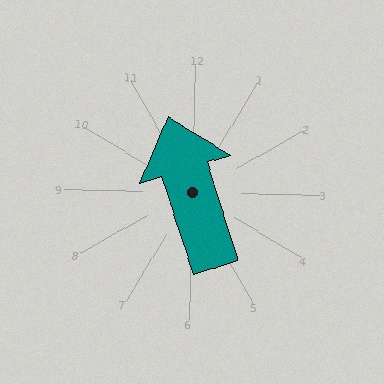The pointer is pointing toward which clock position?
Roughly 11 o'clock.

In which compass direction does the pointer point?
North.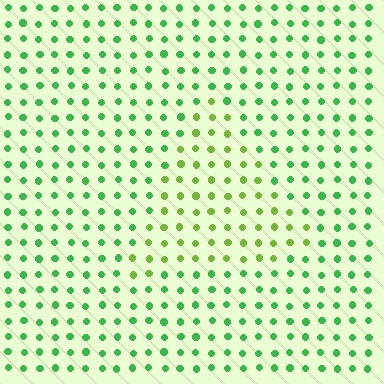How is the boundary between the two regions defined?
The boundary is defined purely by a slight shift in hue (about 37 degrees). Spacing, size, and orientation are identical on both sides.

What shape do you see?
I see a triangle.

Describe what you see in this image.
The image is filled with small green elements in a uniform arrangement. A triangle-shaped region is visible where the elements are tinted to a slightly different hue, forming a subtle color boundary.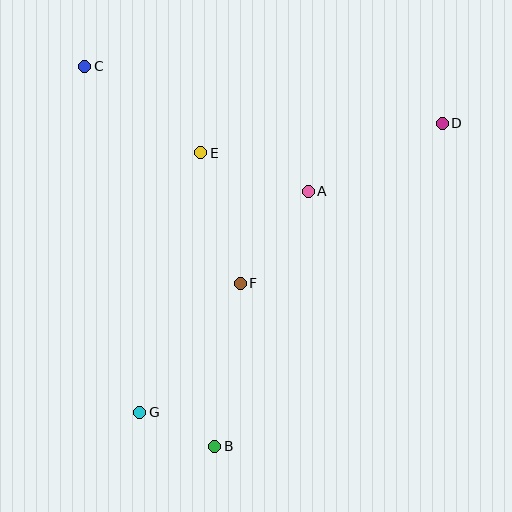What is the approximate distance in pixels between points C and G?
The distance between C and G is approximately 350 pixels.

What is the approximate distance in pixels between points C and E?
The distance between C and E is approximately 145 pixels.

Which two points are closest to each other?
Points B and G are closest to each other.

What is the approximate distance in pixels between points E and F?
The distance between E and F is approximately 136 pixels.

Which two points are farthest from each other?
Points D and G are farthest from each other.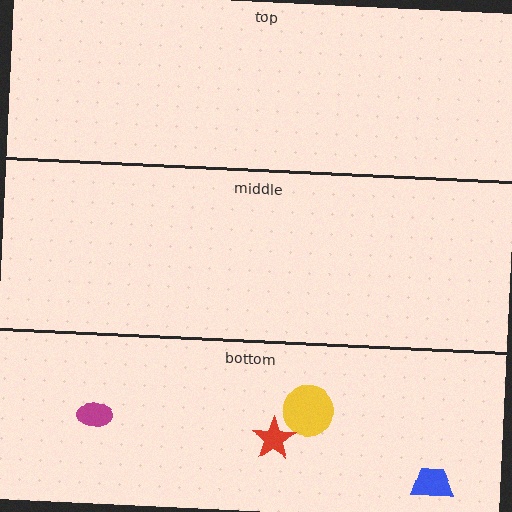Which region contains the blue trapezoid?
The bottom region.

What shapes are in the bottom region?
The yellow circle, the red star, the magenta ellipse, the blue trapezoid.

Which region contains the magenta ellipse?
The bottom region.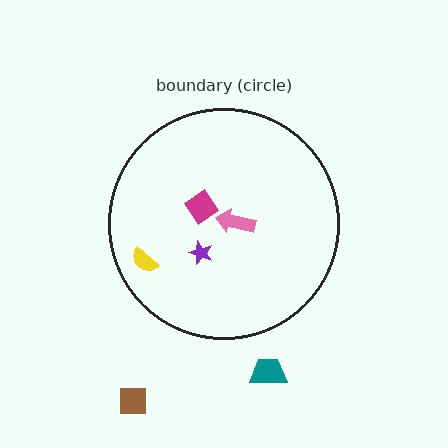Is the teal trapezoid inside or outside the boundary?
Outside.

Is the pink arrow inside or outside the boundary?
Inside.